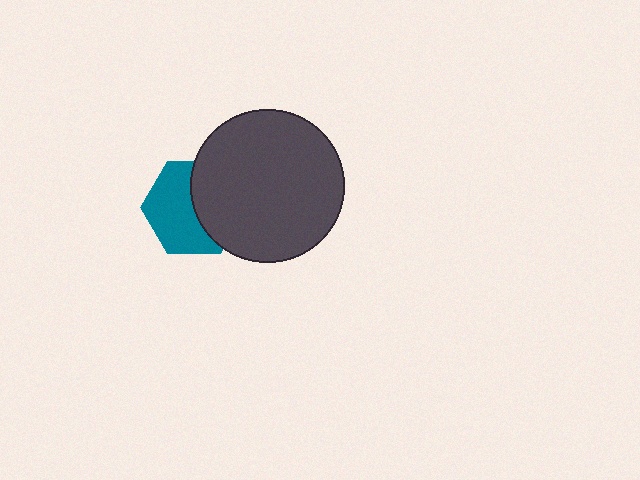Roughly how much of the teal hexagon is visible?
About half of it is visible (roughly 56%).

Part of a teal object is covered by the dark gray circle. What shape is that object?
It is a hexagon.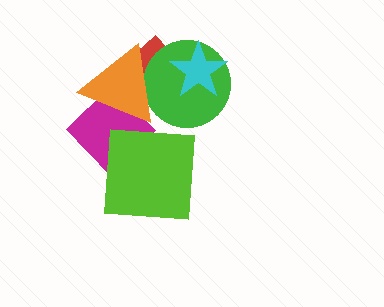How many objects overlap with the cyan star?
2 objects overlap with the cyan star.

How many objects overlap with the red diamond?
3 objects overlap with the red diamond.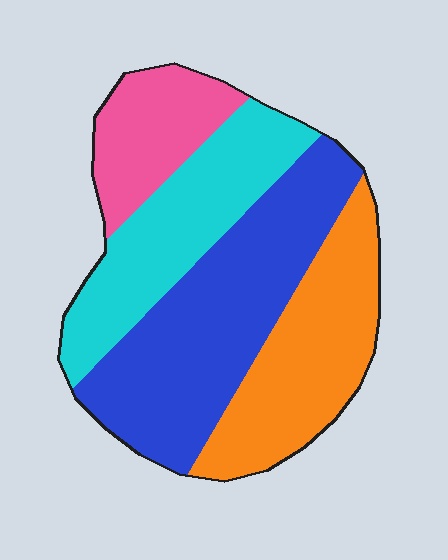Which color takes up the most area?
Blue, at roughly 35%.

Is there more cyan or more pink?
Cyan.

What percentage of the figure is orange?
Orange covers roughly 25% of the figure.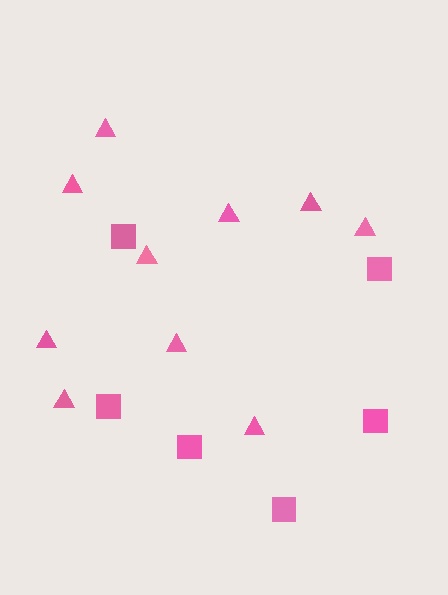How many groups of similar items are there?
There are 2 groups: one group of triangles (10) and one group of squares (6).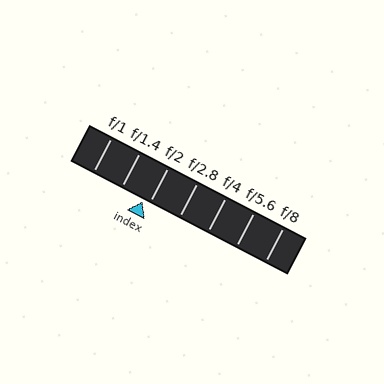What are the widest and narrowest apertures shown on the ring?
The widest aperture shown is f/1 and the narrowest is f/8.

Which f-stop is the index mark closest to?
The index mark is closest to f/2.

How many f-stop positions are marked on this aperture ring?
There are 7 f-stop positions marked.